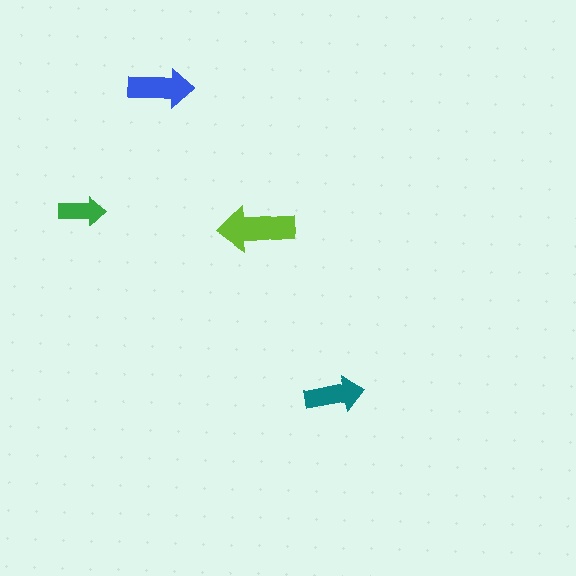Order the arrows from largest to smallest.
the lime one, the blue one, the teal one, the green one.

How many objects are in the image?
There are 4 objects in the image.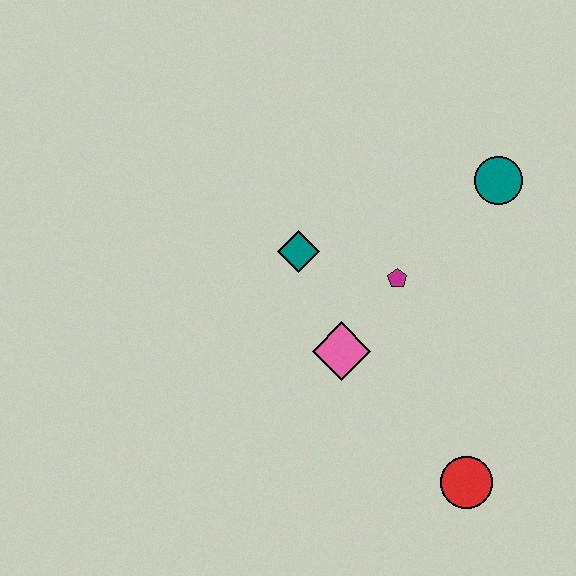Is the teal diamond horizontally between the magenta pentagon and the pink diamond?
No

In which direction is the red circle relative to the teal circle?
The red circle is below the teal circle.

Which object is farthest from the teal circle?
The red circle is farthest from the teal circle.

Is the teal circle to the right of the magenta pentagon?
Yes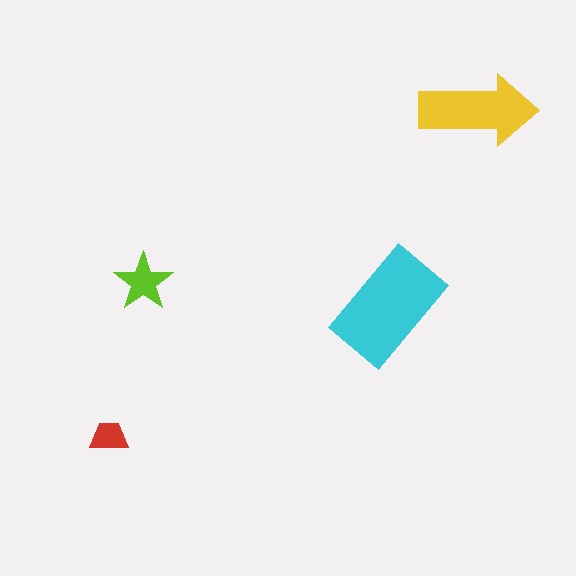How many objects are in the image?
There are 4 objects in the image.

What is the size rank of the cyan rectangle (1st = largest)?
1st.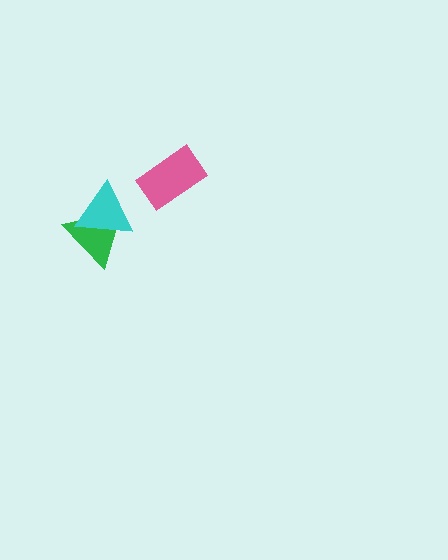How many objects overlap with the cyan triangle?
1 object overlaps with the cyan triangle.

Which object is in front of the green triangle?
The cyan triangle is in front of the green triangle.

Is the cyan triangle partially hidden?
No, no other shape covers it.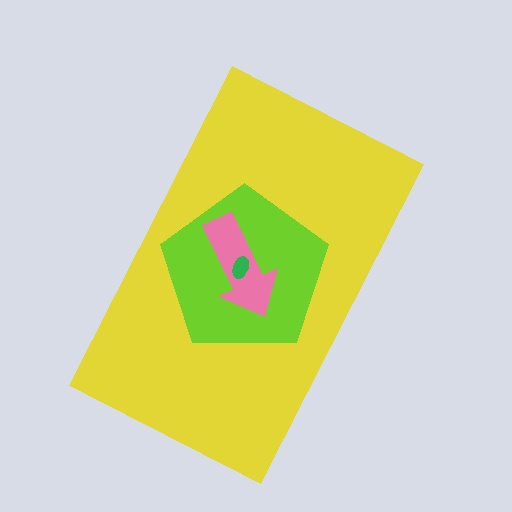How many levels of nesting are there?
4.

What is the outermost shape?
The yellow rectangle.